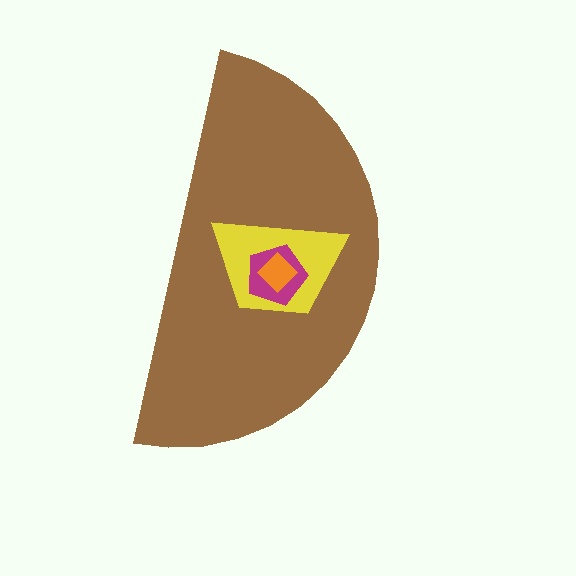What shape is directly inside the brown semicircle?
The yellow trapezoid.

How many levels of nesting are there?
4.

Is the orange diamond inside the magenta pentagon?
Yes.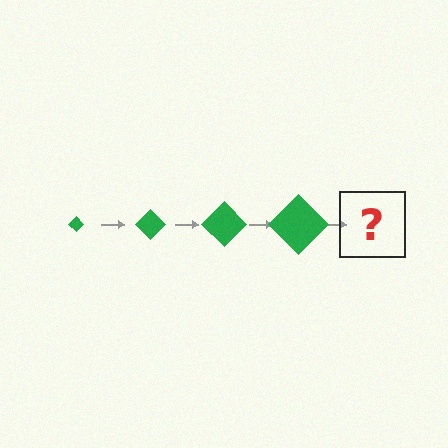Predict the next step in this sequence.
The next step is a green diamond, larger than the previous one.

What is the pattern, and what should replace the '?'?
The pattern is that the diamond gets progressively larger each step. The '?' should be a green diamond, larger than the previous one.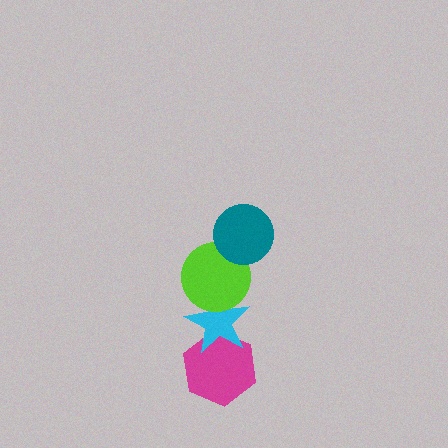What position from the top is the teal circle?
The teal circle is 1st from the top.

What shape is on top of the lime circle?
The teal circle is on top of the lime circle.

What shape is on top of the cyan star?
The lime circle is on top of the cyan star.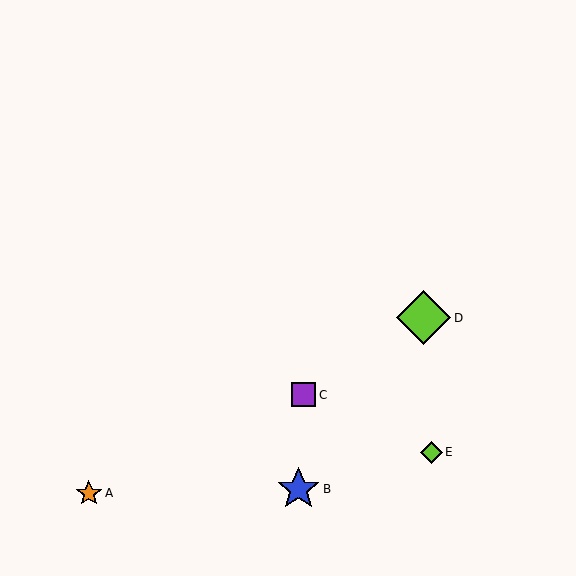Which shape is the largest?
The lime diamond (labeled D) is the largest.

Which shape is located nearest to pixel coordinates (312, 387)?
The purple square (labeled C) at (304, 395) is nearest to that location.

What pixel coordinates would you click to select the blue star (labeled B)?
Click at (298, 489) to select the blue star B.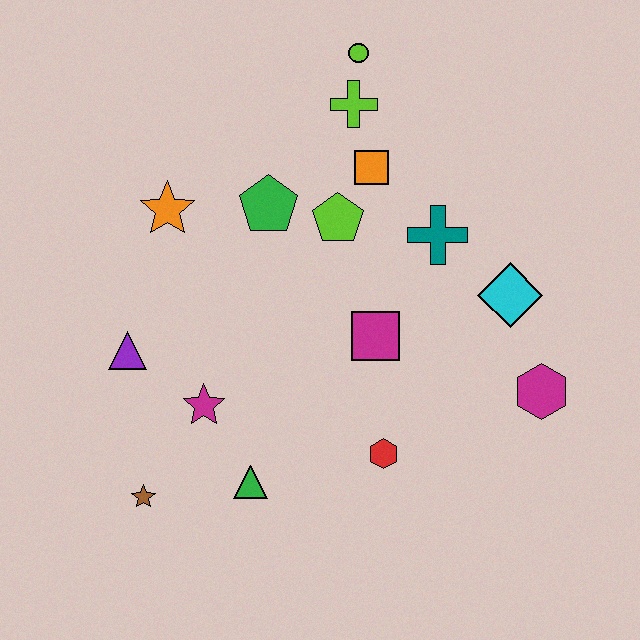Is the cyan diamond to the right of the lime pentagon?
Yes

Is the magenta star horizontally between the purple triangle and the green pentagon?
Yes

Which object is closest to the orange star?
The green pentagon is closest to the orange star.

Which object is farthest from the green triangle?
The lime circle is farthest from the green triangle.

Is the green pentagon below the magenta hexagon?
No